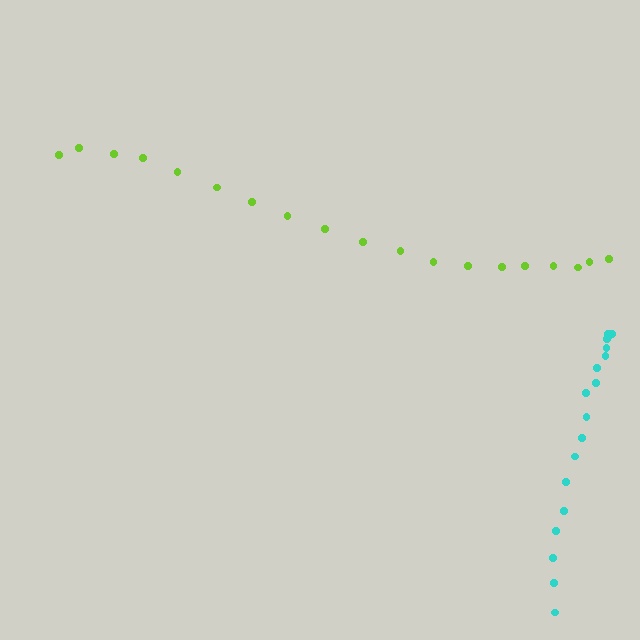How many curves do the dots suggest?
There are 2 distinct paths.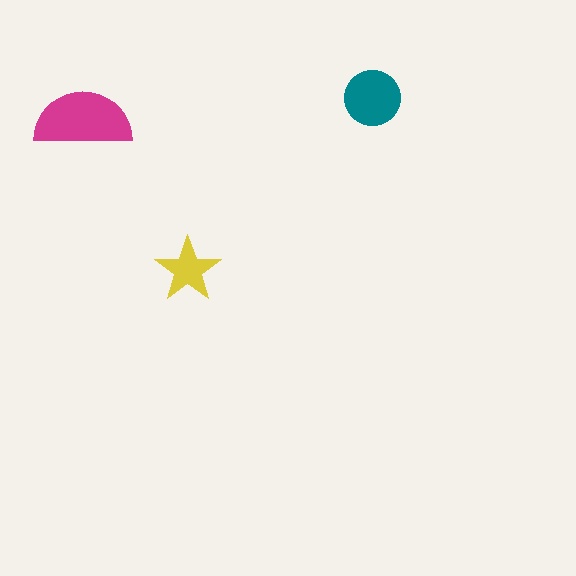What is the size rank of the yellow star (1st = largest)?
3rd.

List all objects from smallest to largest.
The yellow star, the teal circle, the magenta semicircle.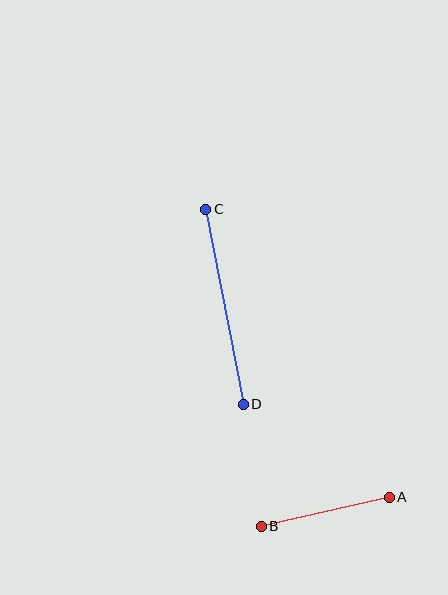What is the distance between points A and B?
The distance is approximately 131 pixels.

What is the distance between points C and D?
The distance is approximately 198 pixels.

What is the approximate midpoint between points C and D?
The midpoint is at approximately (225, 307) pixels.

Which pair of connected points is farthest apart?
Points C and D are farthest apart.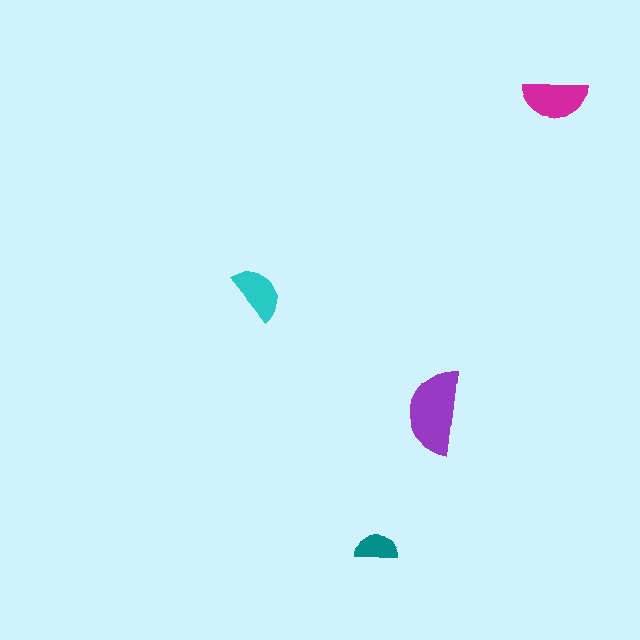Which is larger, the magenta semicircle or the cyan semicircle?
The magenta one.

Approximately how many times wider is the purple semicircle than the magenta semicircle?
About 1.5 times wider.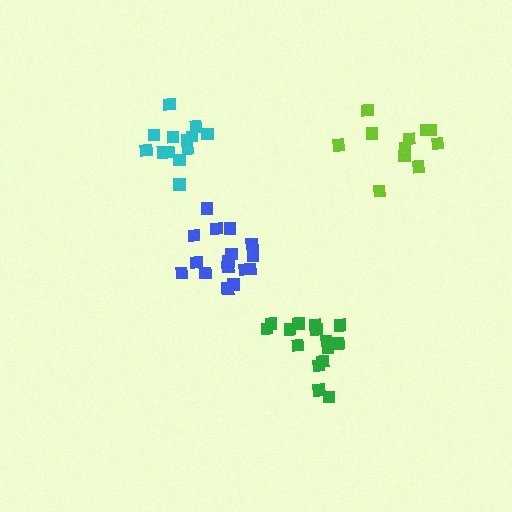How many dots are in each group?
Group 1: 15 dots, Group 2: 13 dots, Group 3: 11 dots, Group 4: 16 dots (55 total).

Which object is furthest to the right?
The lime cluster is rightmost.